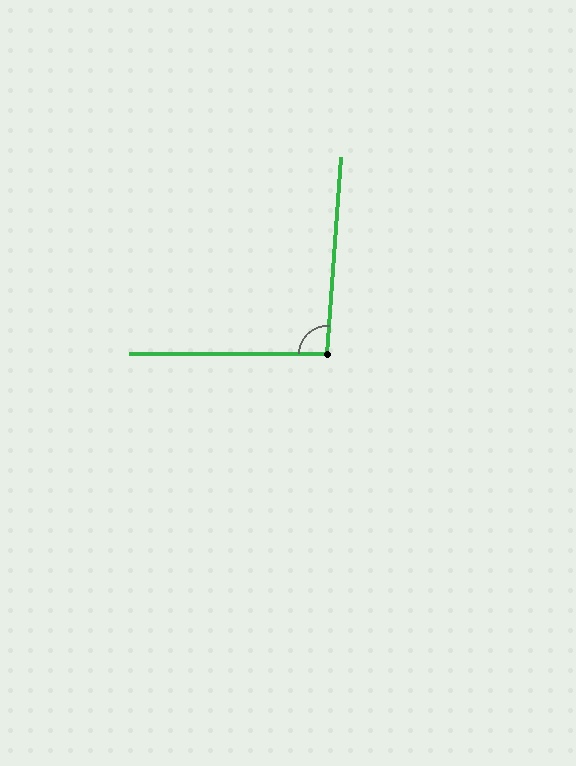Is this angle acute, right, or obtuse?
It is approximately a right angle.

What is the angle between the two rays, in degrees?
Approximately 94 degrees.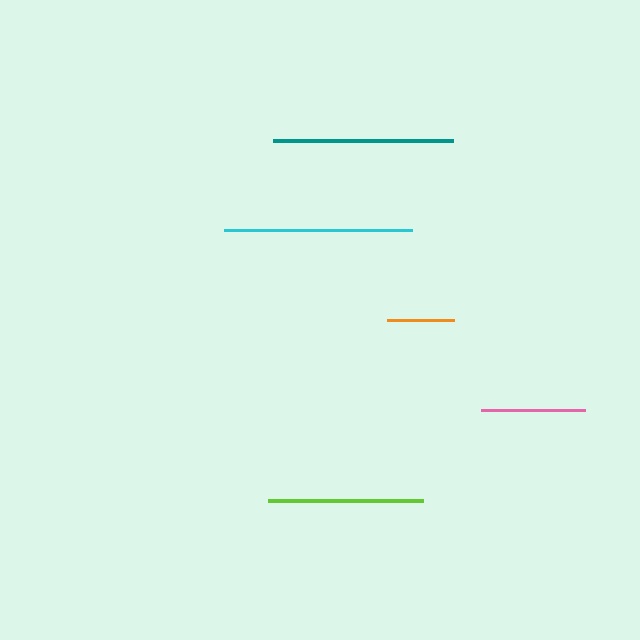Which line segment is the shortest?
The orange line is the shortest at approximately 67 pixels.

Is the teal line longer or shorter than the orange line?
The teal line is longer than the orange line.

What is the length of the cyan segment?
The cyan segment is approximately 188 pixels long.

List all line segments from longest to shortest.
From longest to shortest: cyan, teal, lime, pink, orange.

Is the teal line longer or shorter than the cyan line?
The cyan line is longer than the teal line.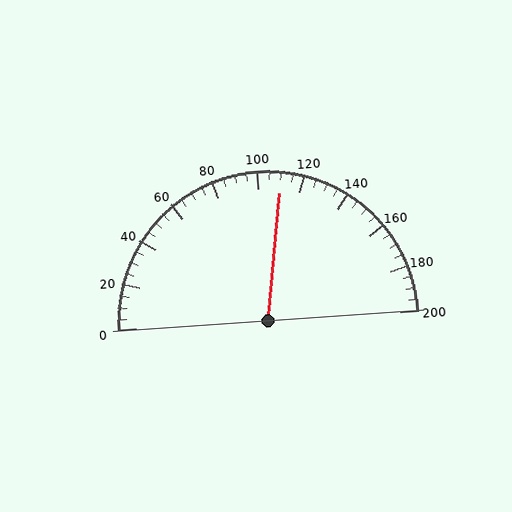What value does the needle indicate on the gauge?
The needle indicates approximately 110.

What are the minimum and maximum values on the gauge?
The gauge ranges from 0 to 200.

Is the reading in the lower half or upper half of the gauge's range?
The reading is in the upper half of the range (0 to 200).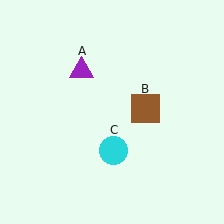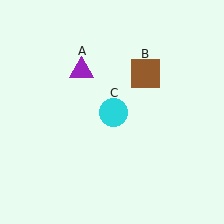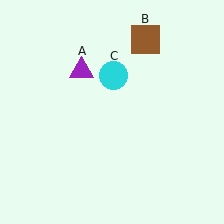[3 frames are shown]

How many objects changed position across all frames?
2 objects changed position: brown square (object B), cyan circle (object C).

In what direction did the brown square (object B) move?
The brown square (object B) moved up.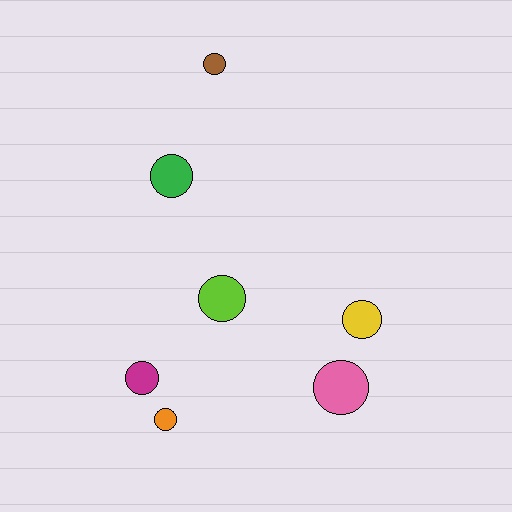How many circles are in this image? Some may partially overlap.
There are 7 circles.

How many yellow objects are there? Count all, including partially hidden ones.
There is 1 yellow object.